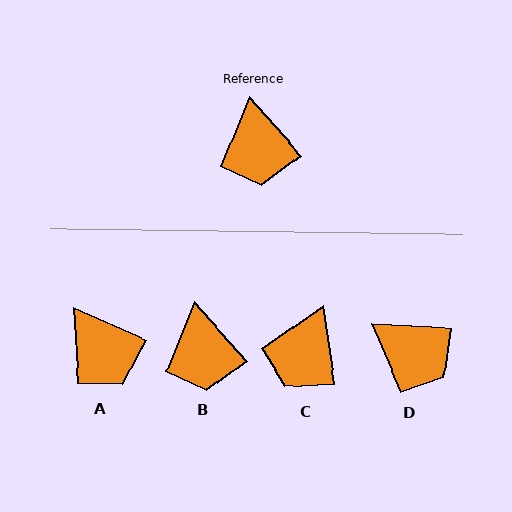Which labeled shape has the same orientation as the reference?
B.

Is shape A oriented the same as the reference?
No, it is off by about 25 degrees.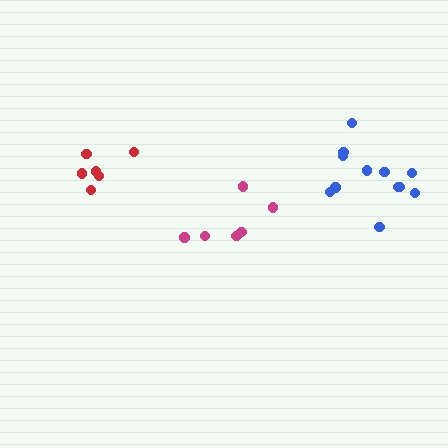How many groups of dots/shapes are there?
There are 3 groups.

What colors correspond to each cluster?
The clusters are colored: magenta, blue, red.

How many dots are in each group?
Group 1: 6 dots, Group 2: 12 dots, Group 3: 6 dots (24 total).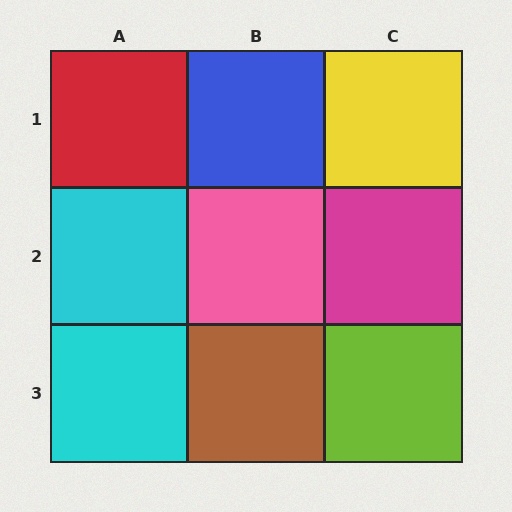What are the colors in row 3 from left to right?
Cyan, brown, lime.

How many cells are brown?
1 cell is brown.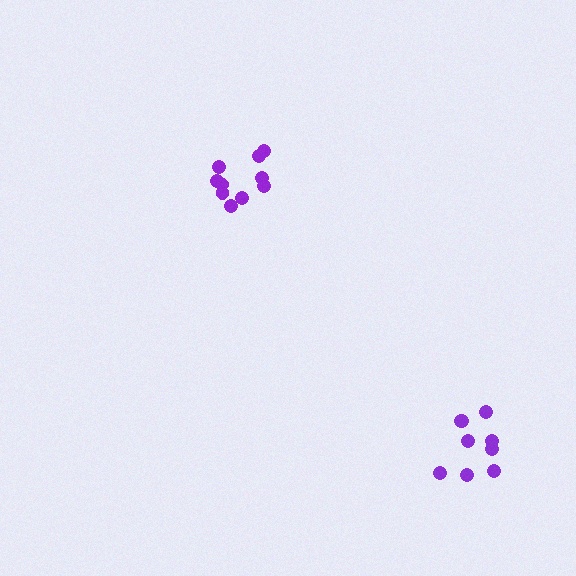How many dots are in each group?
Group 1: 10 dots, Group 2: 9 dots (19 total).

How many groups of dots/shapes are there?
There are 2 groups.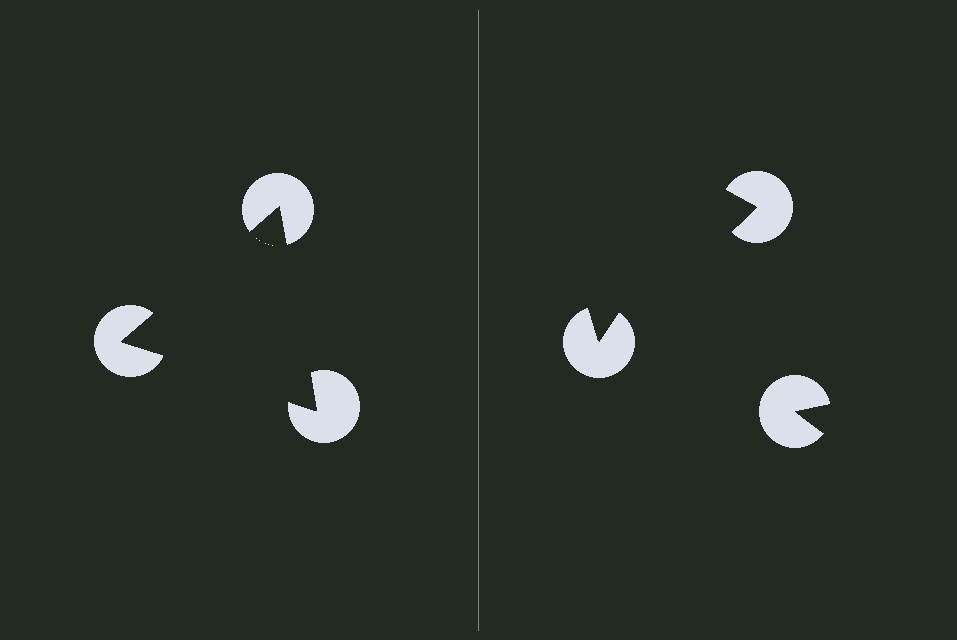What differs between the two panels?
The pac-man discs are positioned identically on both sides; only the wedge orientations differ. On the left they align to a triangle; on the right they are misaligned.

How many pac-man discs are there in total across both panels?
6 — 3 on each side.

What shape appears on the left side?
An illusory triangle.